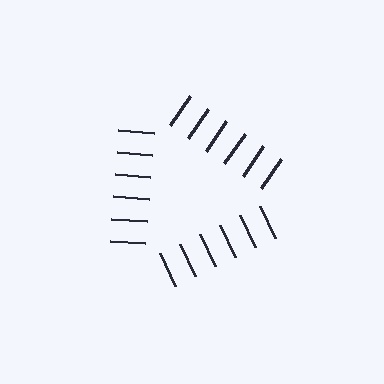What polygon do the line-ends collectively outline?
An illusory triangle — the line segments terminate on its edges but no continuous stroke is drawn.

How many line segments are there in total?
18 — 6 along each of the 3 edges.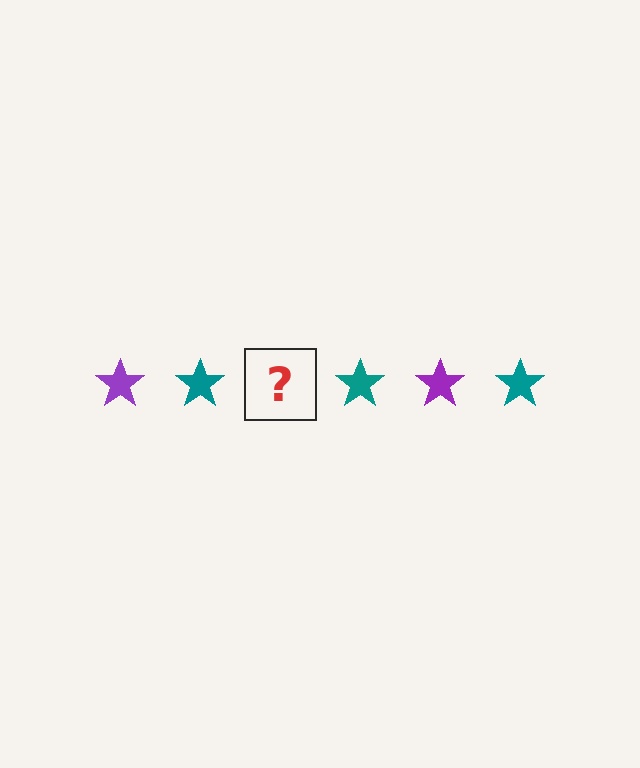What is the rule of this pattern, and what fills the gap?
The rule is that the pattern cycles through purple, teal stars. The gap should be filled with a purple star.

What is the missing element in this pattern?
The missing element is a purple star.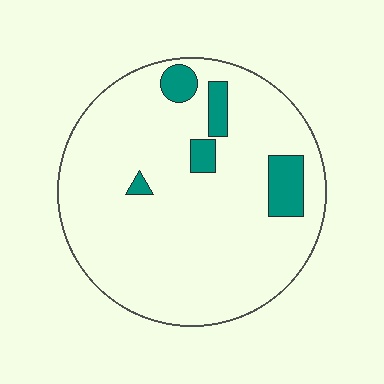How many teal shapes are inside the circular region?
5.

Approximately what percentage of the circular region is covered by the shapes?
Approximately 10%.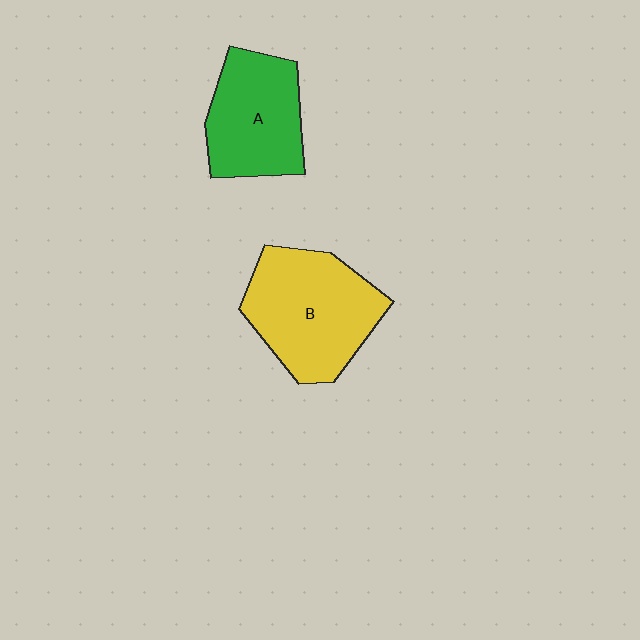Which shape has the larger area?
Shape B (yellow).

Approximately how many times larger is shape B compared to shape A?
Approximately 1.3 times.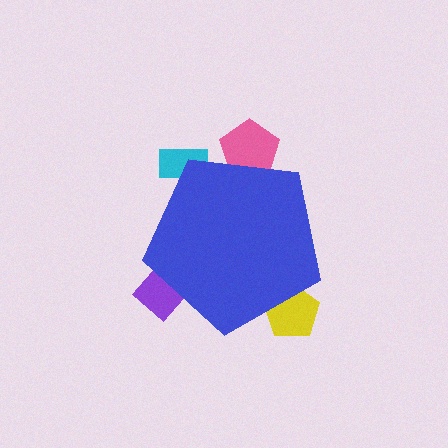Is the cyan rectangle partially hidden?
Yes, the cyan rectangle is partially hidden behind the blue pentagon.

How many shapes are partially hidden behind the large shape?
4 shapes are partially hidden.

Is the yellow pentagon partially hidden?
Yes, the yellow pentagon is partially hidden behind the blue pentagon.